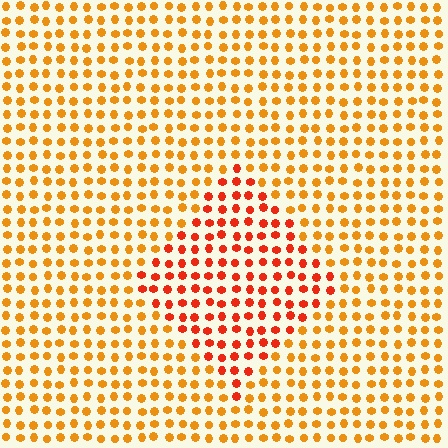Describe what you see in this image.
The image is filled with small orange elements in a uniform arrangement. A diamond-shaped region is visible where the elements are tinted to a slightly different hue, forming a subtle color boundary.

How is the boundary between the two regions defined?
The boundary is defined purely by a slight shift in hue (about 29 degrees). Spacing, size, and orientation are identical on both sides.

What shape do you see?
I see a diamond.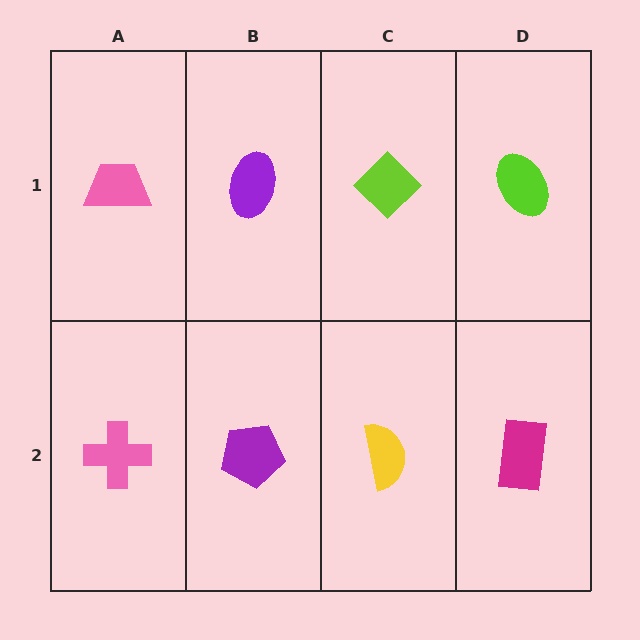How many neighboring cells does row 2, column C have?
3.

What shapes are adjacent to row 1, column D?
A magenta rectangle (row 2, column D), a lime diamond (row 1, column C).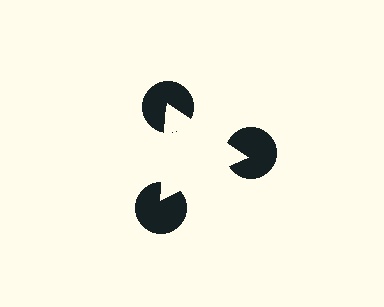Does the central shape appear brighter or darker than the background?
It typically appears slightly brighter than the background, even though no actual brightness change is drawn.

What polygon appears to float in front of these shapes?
An illusory triangle — its edges are inferred from the aligned wedge cuts in the pac-man discs, not physically drawn.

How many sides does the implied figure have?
3 sides.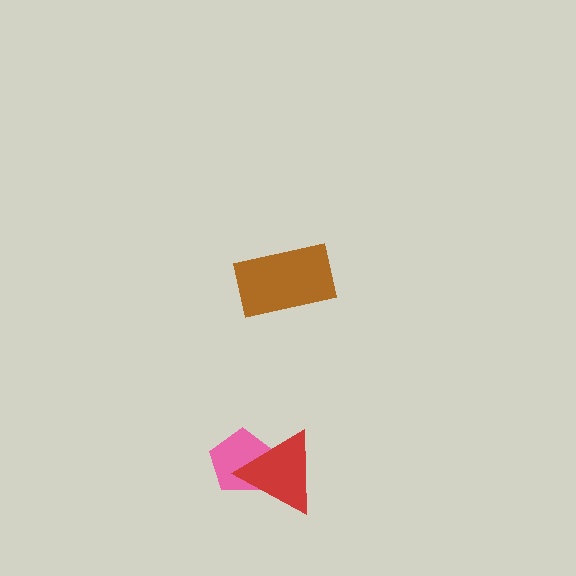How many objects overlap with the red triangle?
1 object overlaps with the red triangle.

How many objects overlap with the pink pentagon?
1 object overlaps with the pink pentagon.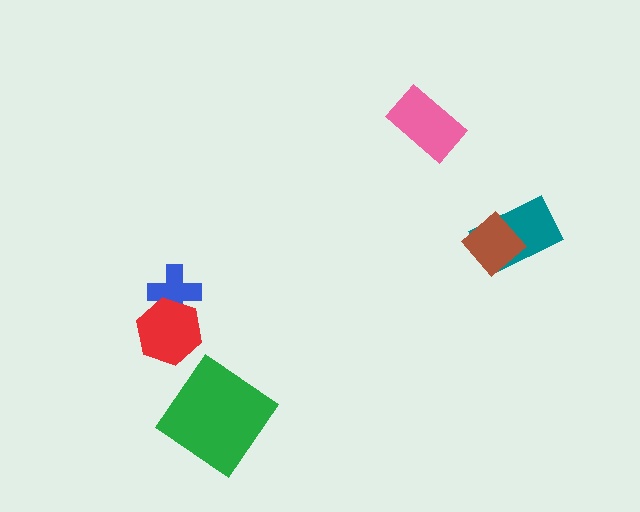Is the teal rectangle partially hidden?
Yes, it is partially covered by another shape.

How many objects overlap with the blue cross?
1 object overlaps with the blue cross.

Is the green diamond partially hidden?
No, no other shape covers it.